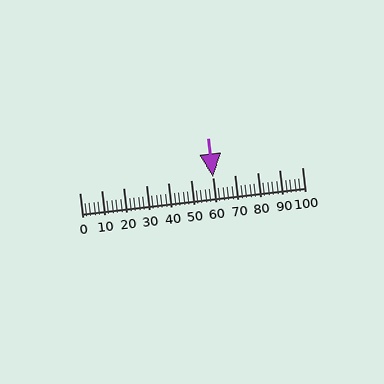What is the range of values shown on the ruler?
The ruler shows values from 0 to 100.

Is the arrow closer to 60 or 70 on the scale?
The arrow is closer to 60.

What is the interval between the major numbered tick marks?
The major tick marks are spaced 10 units apart.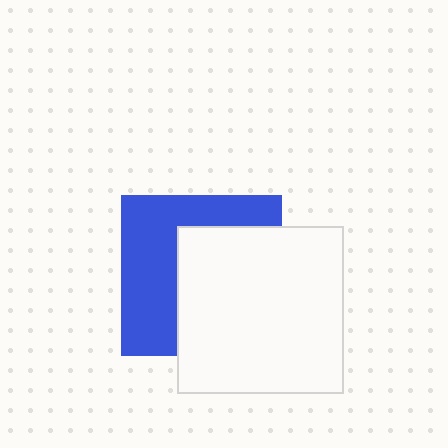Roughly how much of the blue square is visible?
About half of it is visible (roughly 47%).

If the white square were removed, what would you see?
You would see the complete blue square.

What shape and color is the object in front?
The object in front is a white square.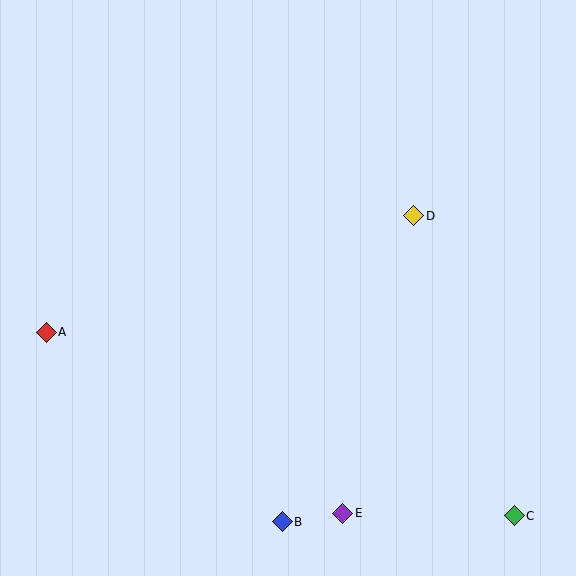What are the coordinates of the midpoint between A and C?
The midpoint between A and C is at (280, 424).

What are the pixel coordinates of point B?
Point B is at (282, 522).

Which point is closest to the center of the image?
Point D at (414, 216) is closest to the center.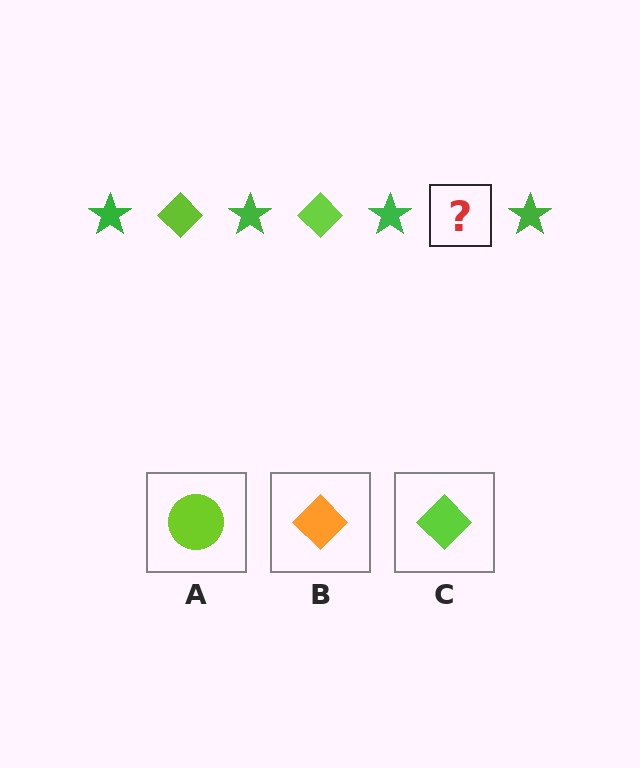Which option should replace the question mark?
Option C.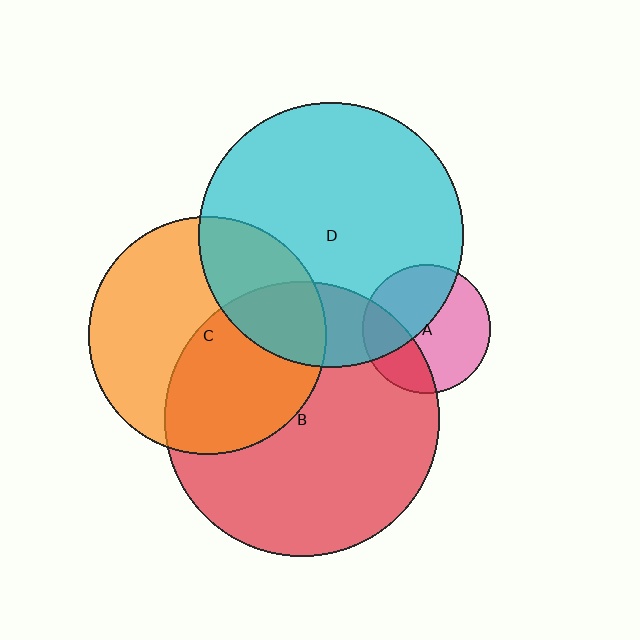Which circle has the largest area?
Circle B (red).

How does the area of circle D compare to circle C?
Approximately 1.2 times.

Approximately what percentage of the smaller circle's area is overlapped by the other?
Approximately 45%.